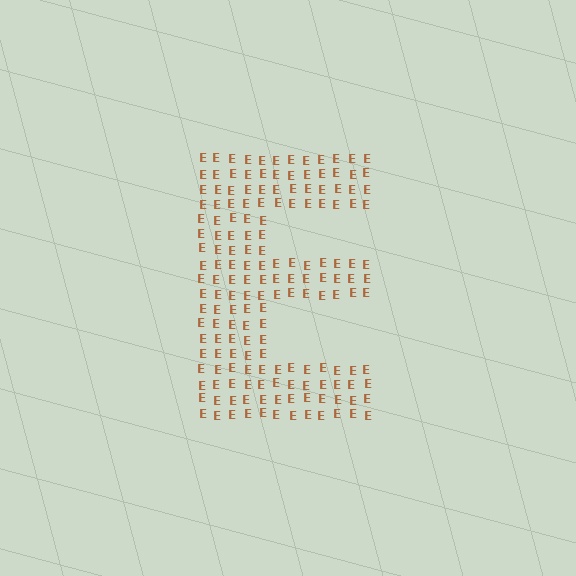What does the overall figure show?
The overall figure shows the letter E.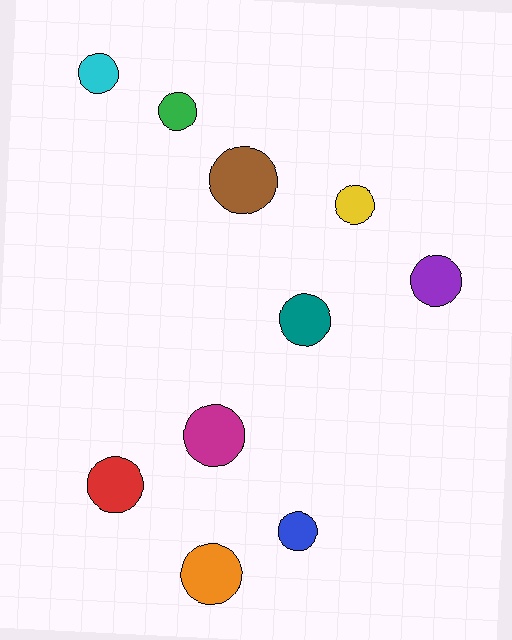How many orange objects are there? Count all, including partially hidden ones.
There is 1 orange object.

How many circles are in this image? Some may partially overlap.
There are 10 circles.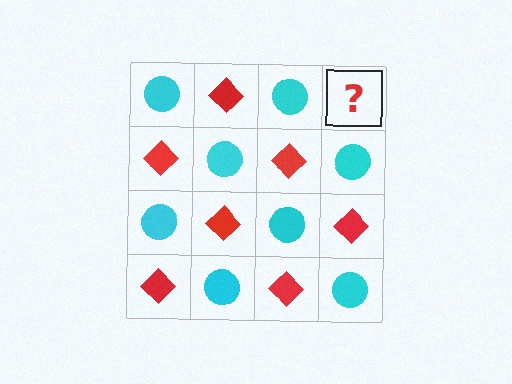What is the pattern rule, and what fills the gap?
The rule is that it alternates cyan circle and red diamond in a checkerboard pattern. The gap should be filled with a red diamond.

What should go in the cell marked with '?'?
The missing cell should contain a red diamond.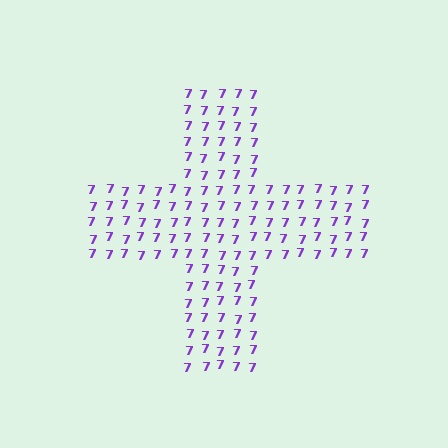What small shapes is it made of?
It is made of small digit 7's.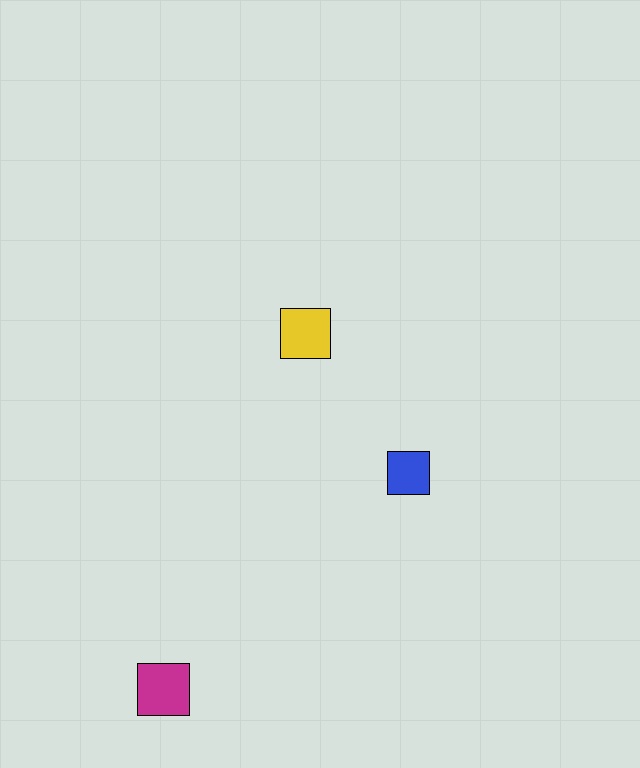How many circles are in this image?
There are no circles.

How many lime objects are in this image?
There are no lime objects.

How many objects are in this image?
There are 3 objects.